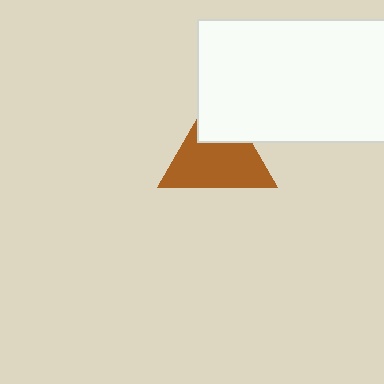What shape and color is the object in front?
The object in front is a white rectangle.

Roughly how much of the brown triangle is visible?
Most of it is visible (roughly 69%).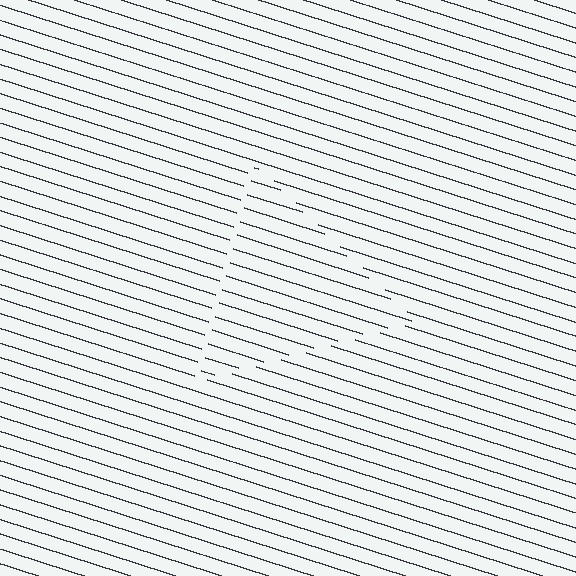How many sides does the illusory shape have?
3 sides — the line-ends trace a triangle.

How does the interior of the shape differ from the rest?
The interior of the shape contains the same grating, shifted by half a period — the contour is defined by the phase discontinuity where line-ends from the inner and outer gratings abut.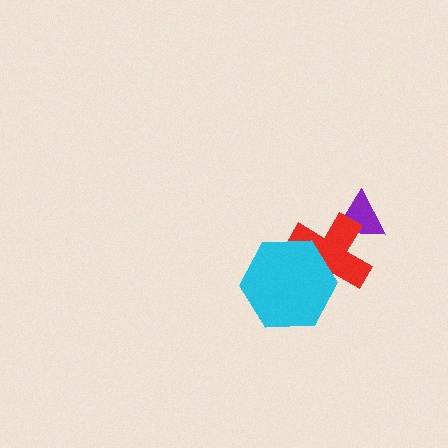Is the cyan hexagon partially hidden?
No, no other shape covers it.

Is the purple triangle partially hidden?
Yes, it is partially covered by another shape.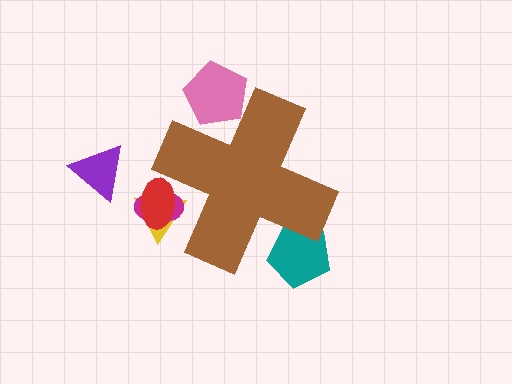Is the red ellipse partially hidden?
Yes, the red ellipse is partially hidden behind the brown cross.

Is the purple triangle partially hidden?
No, the purple triangle is fully visible.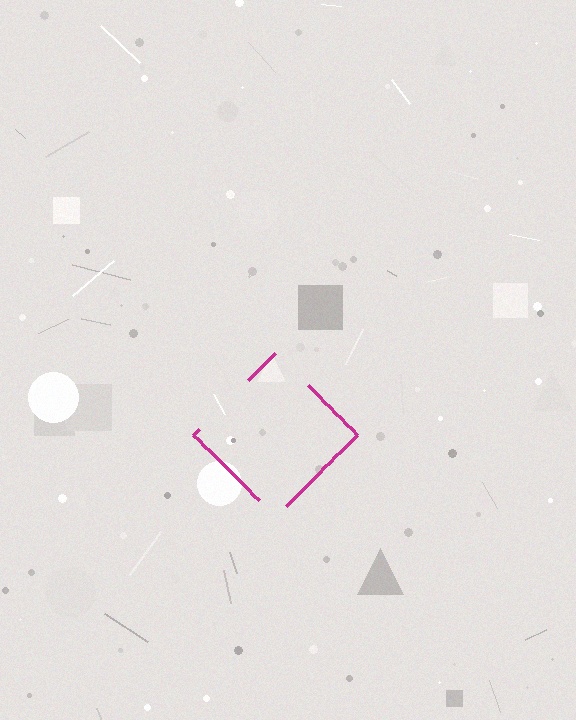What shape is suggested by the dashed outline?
The dashed outline suggests a diamond.